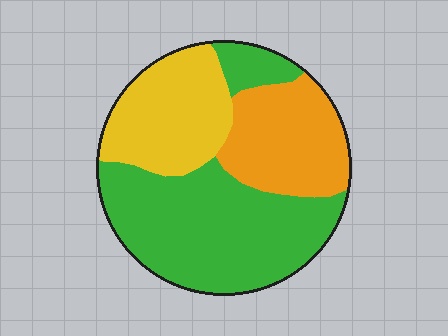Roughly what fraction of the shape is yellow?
Yellow covers roughly 25% of the shape.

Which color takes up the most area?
Green, at roughly 50%.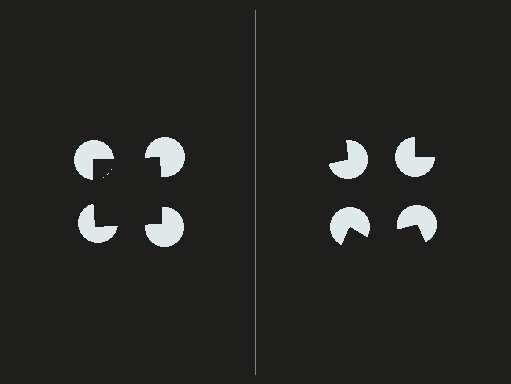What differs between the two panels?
The pac-man discs are positioned identically on both sides; only the wedge orientations differ. On the left they align to a square; on the right they are misaligned.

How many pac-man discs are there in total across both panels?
8 — 4 on each side.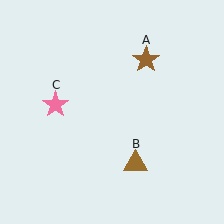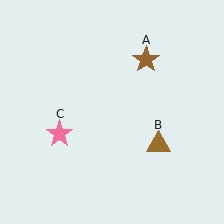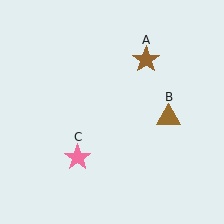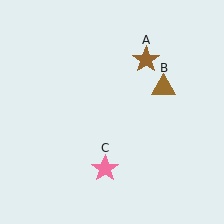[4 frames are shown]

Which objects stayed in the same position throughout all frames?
Brown star (object A) remained stationary.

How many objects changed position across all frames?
2 objects changed position: brown triangle (object B), pink star (object C).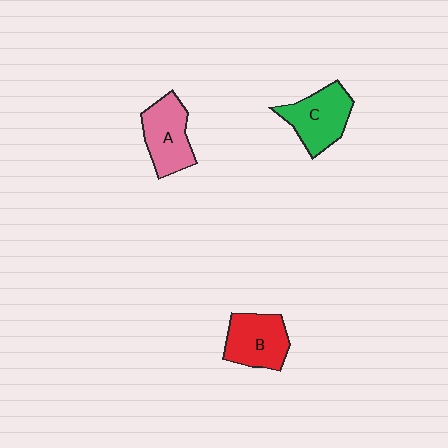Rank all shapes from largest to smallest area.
From largest to smallest: C (green), A (pink), B (red).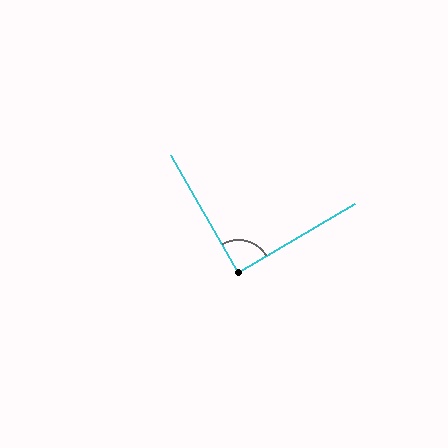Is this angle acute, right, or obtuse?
It is approximately a right angle.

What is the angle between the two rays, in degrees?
Approximately 89 degrees.